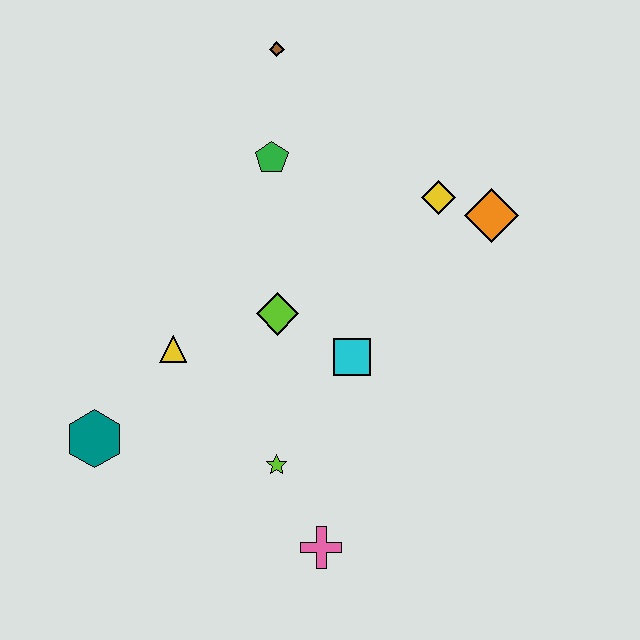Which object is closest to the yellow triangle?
The lime diamond is closest to the yellow triangle.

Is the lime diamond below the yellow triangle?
No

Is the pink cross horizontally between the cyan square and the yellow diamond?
No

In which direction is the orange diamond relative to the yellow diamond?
The orange diamond is to the right of the yellow diamond.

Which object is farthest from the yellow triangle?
The orange diamond is farthest from the yellow triangle.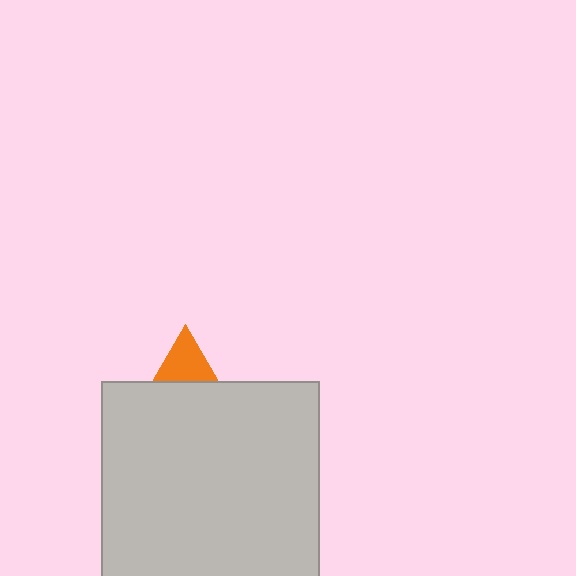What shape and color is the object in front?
The object in front is a light gray square.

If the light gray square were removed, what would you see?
You would see the complete orange triangle.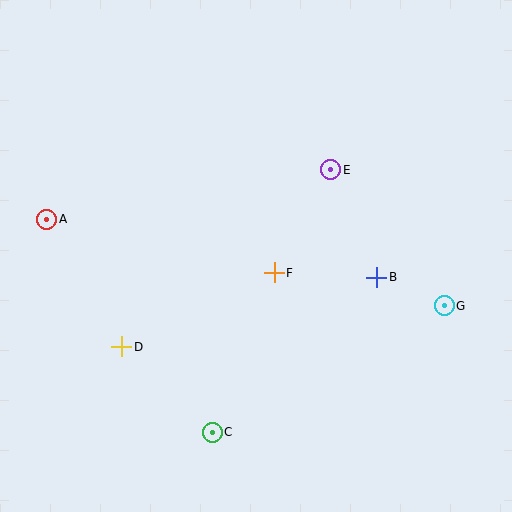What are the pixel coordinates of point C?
Point C is at (212, 432).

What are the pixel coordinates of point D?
Point D is at (122, 347).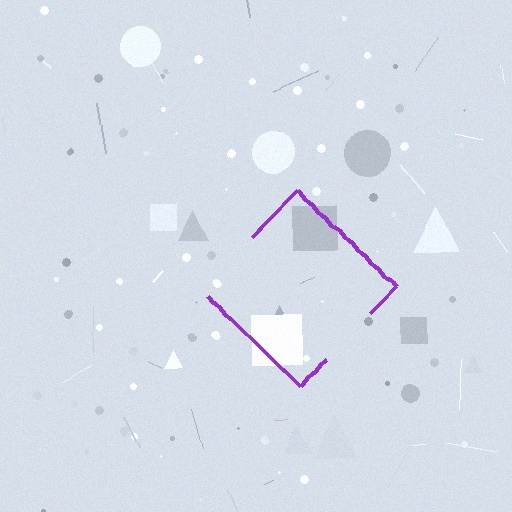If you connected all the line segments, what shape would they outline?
They would outline a diamond.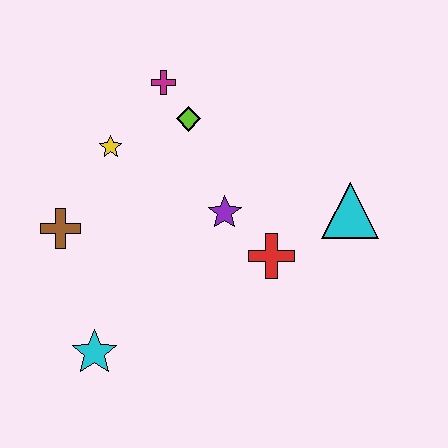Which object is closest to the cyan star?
The brown cross is closest to the cyan star.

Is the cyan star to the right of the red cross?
No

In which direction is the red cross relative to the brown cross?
The red cross is to the right of the brown cross.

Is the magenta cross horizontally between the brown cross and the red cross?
Yes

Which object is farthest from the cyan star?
The cyan triangle is farthest from the cyan star.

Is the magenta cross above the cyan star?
Yes